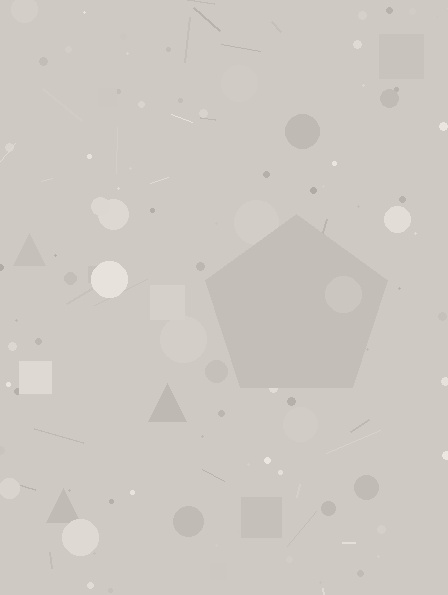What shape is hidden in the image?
A pentagon is hidden in the image.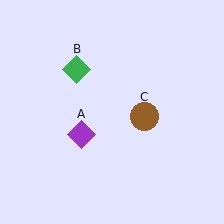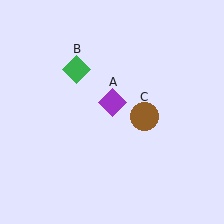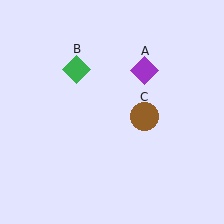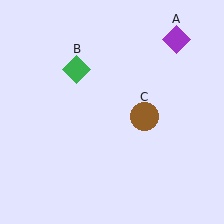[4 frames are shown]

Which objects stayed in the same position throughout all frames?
Green diamond (object B) and brown circle (object C) remained stationary.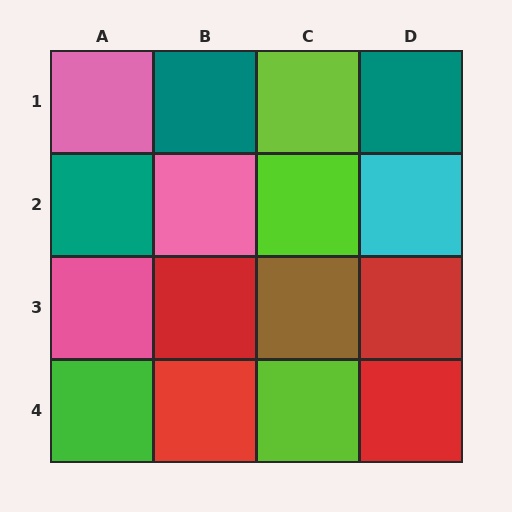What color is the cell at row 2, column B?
Pink.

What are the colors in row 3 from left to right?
Pink, red, brown, red.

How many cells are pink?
3 cells are pink.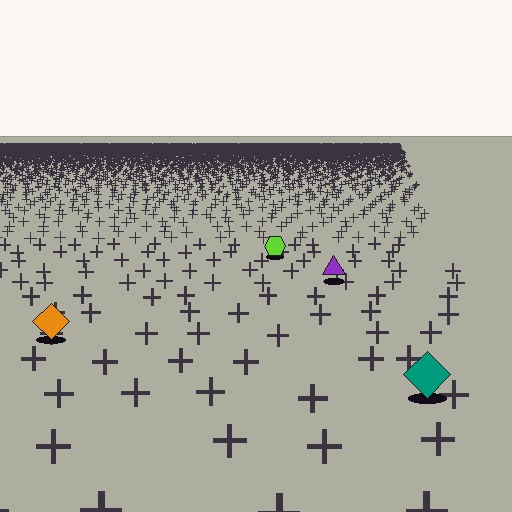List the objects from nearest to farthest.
From nearest to farthest: the teal diamond, the orange diamond, the purple triangle, the lime hexagon.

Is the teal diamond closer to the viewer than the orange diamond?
Yes. The teal diamond is closer — you can tell from the texture gradient: the ground texture is coarser near it.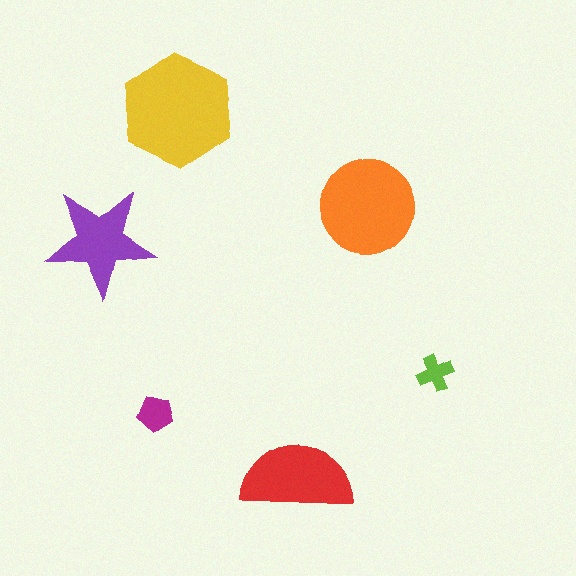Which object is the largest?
The yellow hexagon.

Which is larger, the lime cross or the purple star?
The purple star.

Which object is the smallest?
The lime cross.